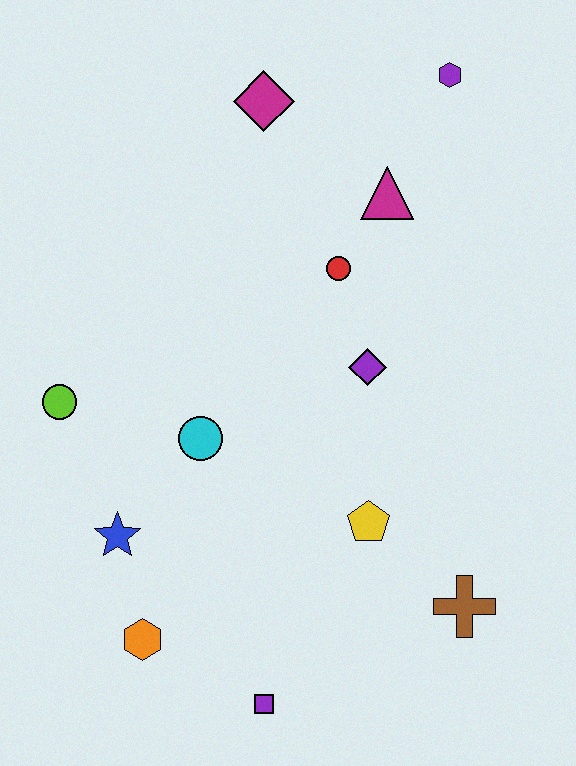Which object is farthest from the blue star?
The purple hexagon is farthest from the blue star.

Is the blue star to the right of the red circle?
No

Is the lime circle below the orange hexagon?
No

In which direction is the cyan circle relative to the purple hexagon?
The cyan circle is below the purple hexagon.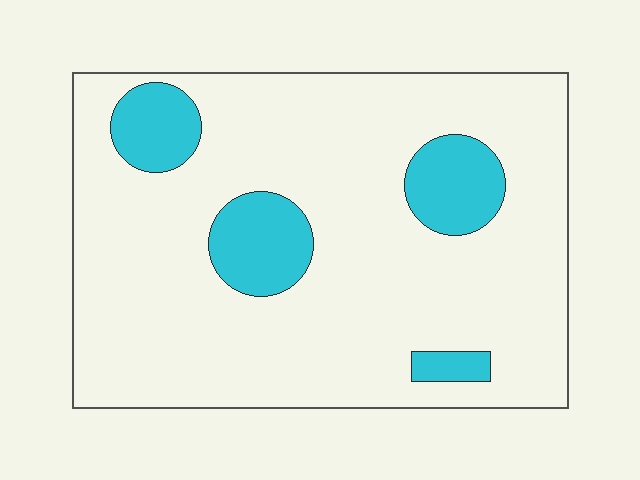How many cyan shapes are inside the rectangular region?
4.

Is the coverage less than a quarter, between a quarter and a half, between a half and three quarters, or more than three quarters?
Less than a quarter.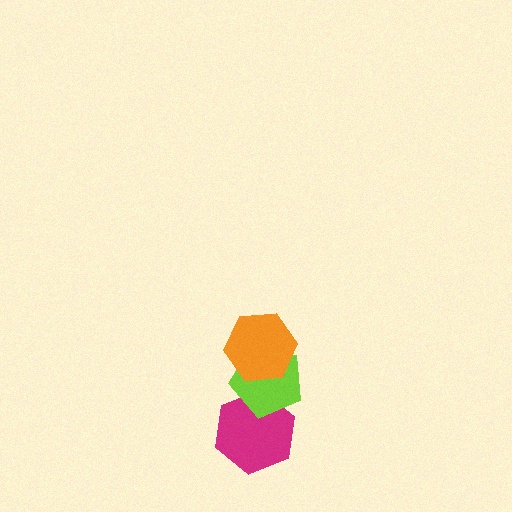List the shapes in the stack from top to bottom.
From top to bottom: the orange hexagon, the lime pentagon, the magenta hexagon.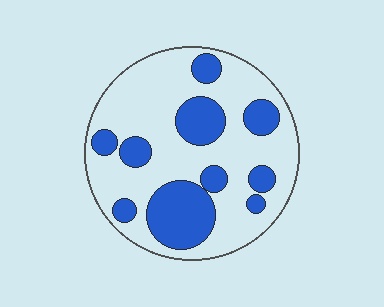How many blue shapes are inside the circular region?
10.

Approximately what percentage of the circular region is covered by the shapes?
Approximately 30%.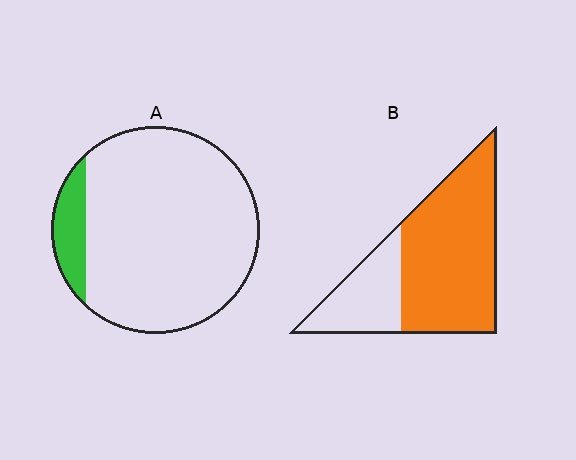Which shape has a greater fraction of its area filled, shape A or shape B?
Shape B.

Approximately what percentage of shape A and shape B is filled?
A is approximately 10% and B is approximately 70%.